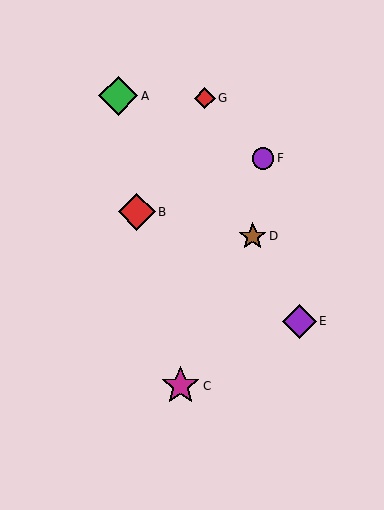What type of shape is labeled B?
Shape B is a red diamond.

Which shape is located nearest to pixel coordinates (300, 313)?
The purple diamond (labeled E) at (299, 321) is nearest to that location.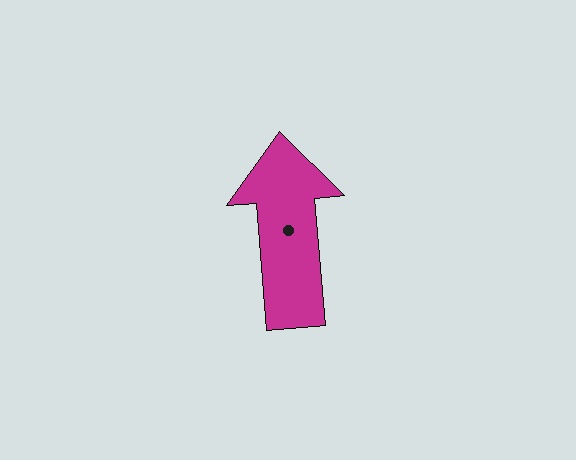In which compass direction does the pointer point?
North.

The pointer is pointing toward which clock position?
Roughly 12 o'clock.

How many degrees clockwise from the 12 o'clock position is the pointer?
Approximately 355 degrees.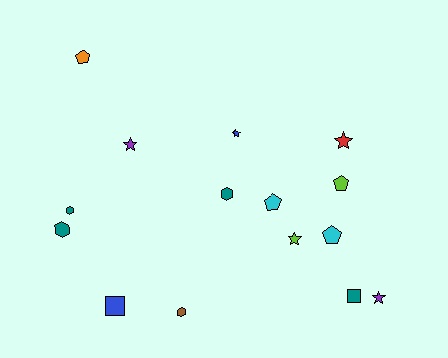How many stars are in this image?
There are 5 stars.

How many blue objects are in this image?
There are 2 blue objects.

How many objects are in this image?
There are 15 objects.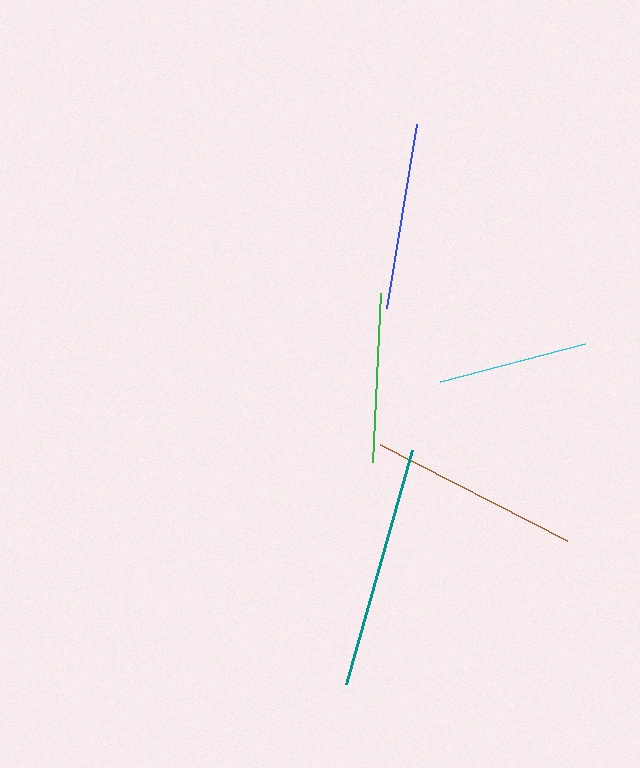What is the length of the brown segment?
The brown segment is approximately 210 pixels long.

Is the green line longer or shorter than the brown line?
The brown line is longer than the green line.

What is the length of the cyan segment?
The cyan segment is approximately 149 pixels long.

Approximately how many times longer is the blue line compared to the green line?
The blue line is approximately 1.1 times the length of the green line.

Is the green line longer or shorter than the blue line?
The blue line is longer than the green line.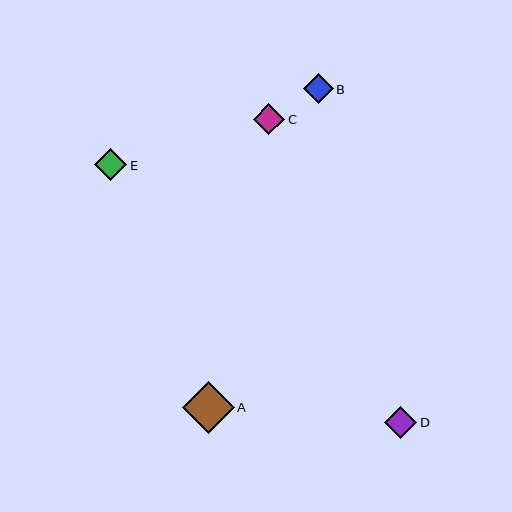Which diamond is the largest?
Diamond A is the largest with a size of approximately 52 pixels.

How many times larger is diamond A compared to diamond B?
Diamond A is approximately 1.7 times the size of diamond B.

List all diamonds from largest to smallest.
From largest to smallest: A, E, D, C, B.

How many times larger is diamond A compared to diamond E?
Diamond A is approximately 1.6 times the size of diamond E.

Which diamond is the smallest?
Diamond B is the smallest with a size of approximately 30 pixels.